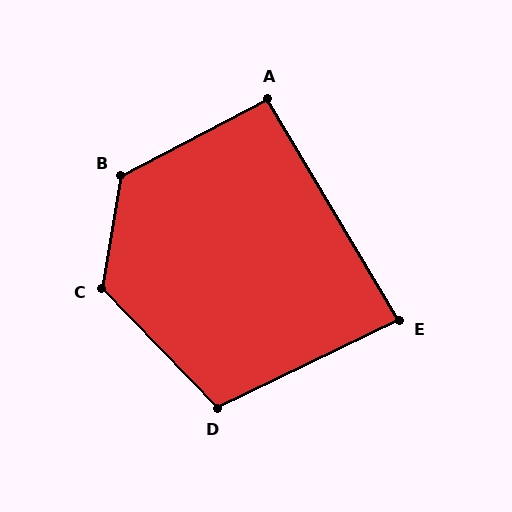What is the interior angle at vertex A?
Approximately 93 degrees (approximately right).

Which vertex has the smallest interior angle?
E, at approximately 85 degrees.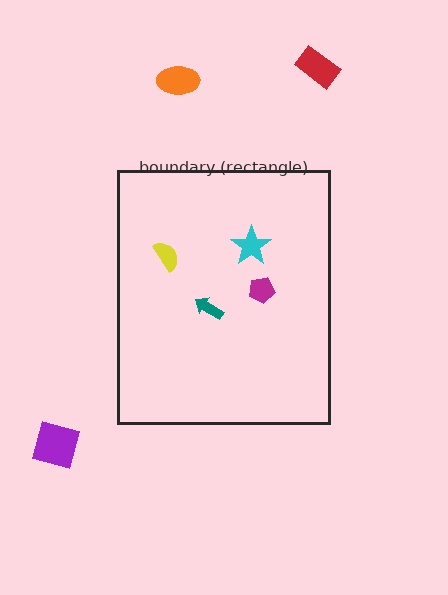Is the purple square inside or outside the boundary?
Outside.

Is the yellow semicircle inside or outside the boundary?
Inside.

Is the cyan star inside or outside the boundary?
Inside.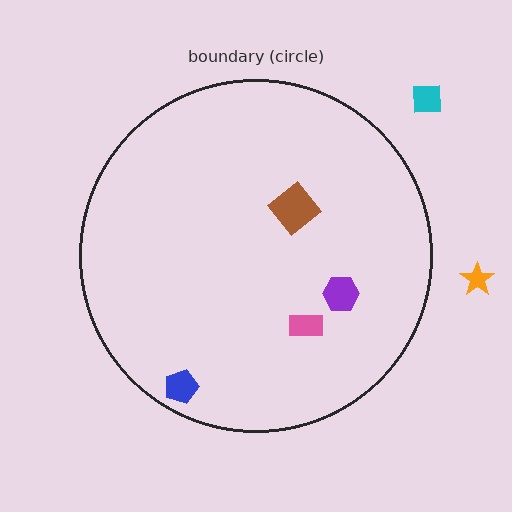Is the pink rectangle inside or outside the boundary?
Inside.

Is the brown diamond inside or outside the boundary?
Inside.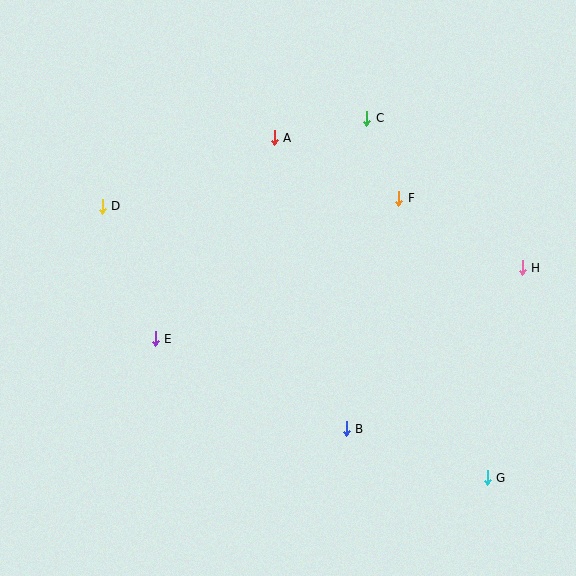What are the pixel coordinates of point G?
Point G is at (487, 478).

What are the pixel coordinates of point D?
Point D is at (102, 206).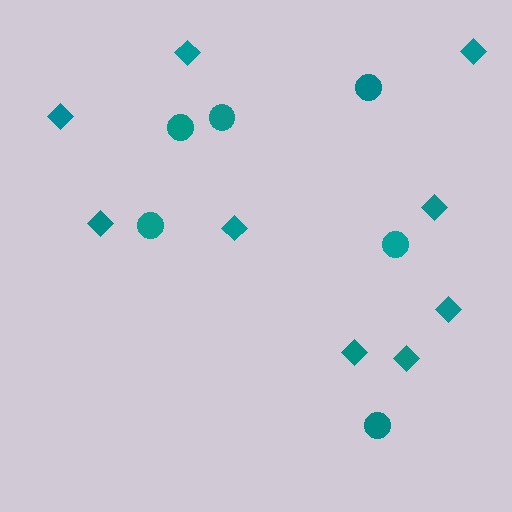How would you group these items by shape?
There are 2 groups: one group of diamonds (9) and one group of circles (6).